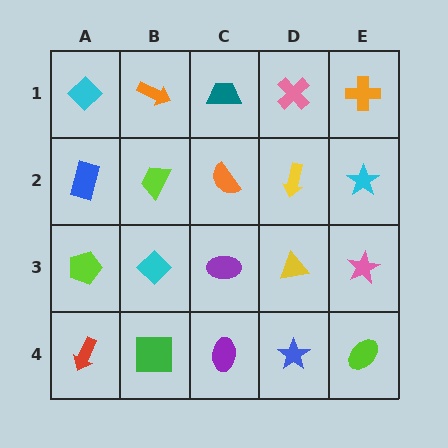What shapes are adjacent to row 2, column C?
A teal trapezoid (row 1, column C), a purple ellipse (row 3, column C), a lime trapezoid (row 2, column B), a yellow arrow (row 2, column D).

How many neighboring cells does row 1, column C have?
3.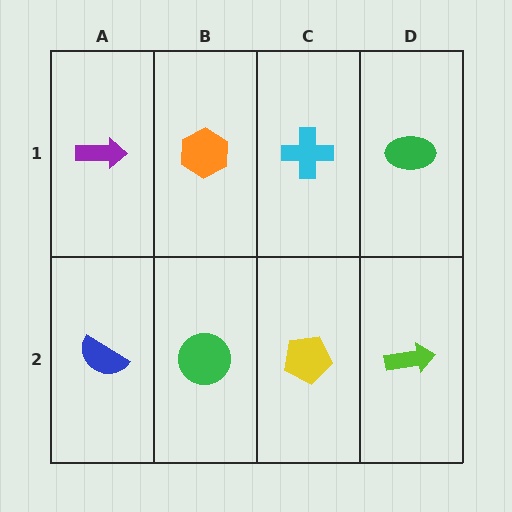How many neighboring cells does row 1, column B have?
3.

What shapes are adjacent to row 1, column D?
A lime arrow (row 2, column D), a cyan cross (row 1, column C).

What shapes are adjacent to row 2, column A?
A purple arrow (row 1, column A), a green circle (row 2, column B).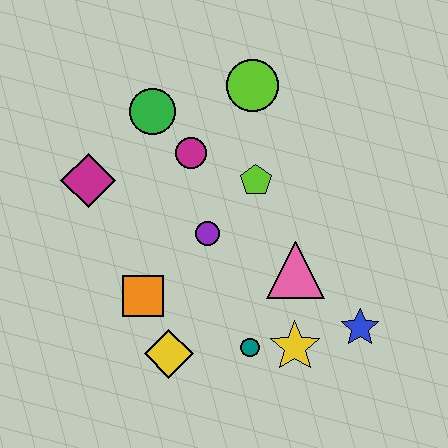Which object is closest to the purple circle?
The lime pentagon is closest to the purple circle.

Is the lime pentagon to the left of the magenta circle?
No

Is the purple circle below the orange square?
No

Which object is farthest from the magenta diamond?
The blue star is farthest from the magenta diamond.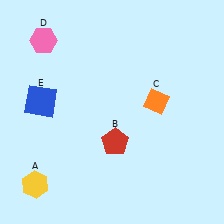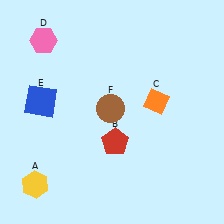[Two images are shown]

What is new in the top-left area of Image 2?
A brown circle (F) was added in the top-left area of Image 2.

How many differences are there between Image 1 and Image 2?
There is 1 difference between the two images.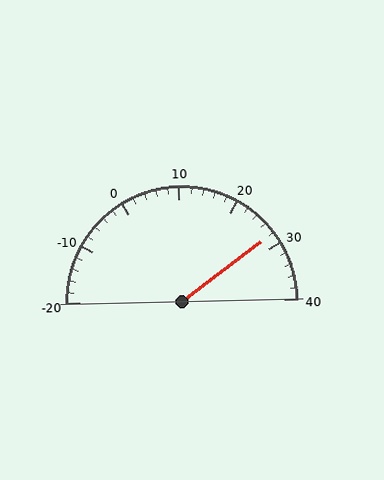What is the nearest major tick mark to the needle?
The nearest major tick mark is 30.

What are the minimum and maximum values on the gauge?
The gauge ranges from -20 to 40.